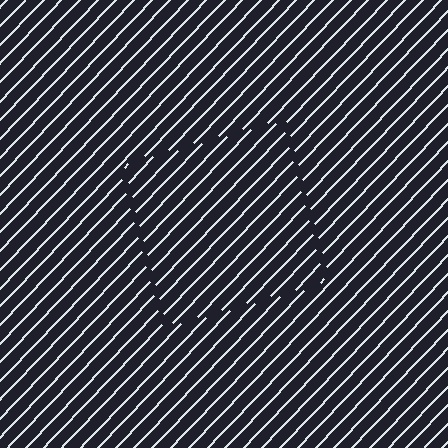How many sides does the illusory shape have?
4 sides — the line-ends trace a square.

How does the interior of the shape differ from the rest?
The interior of the shape contains the same grating, shifted by half a period — the contour is defined by the phase discontinuity where line-ends from the inner and outer gratings abut.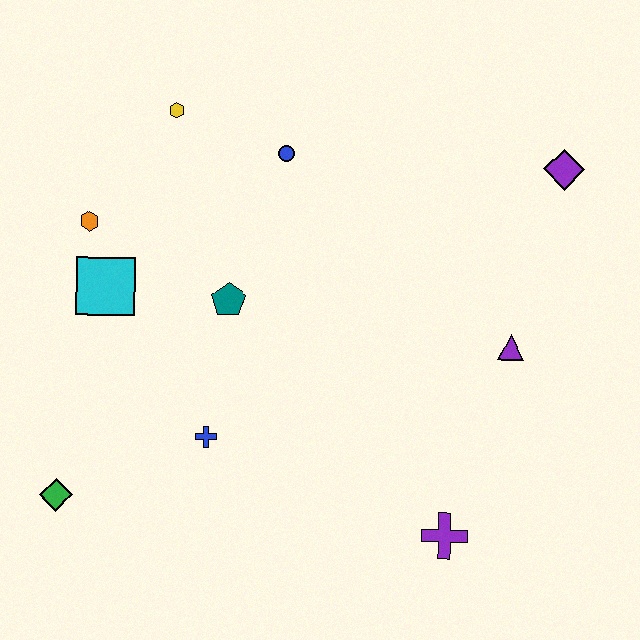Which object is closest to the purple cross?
The purple triangle is closest to the purple cross.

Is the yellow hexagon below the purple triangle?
No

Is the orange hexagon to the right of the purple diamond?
No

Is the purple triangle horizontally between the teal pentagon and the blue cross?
No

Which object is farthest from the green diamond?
The purple diamond is farthest from the green diamond.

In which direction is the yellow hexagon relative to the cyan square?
The yellow hexagon is above the cyan square.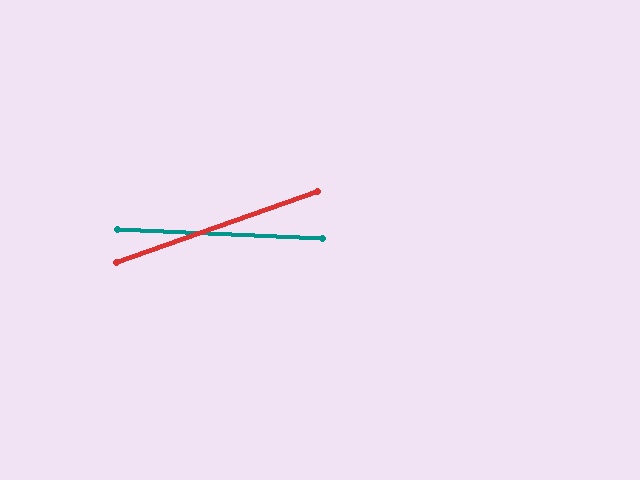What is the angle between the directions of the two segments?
Approximately 22 degrees.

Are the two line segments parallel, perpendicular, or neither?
Neither parallel nor perpendicular — they differ by about 22°.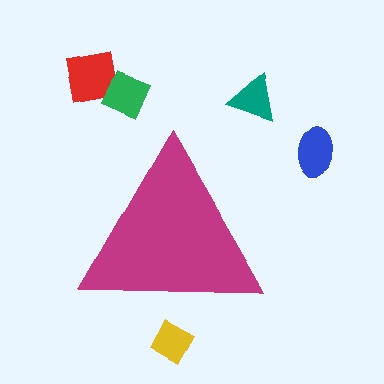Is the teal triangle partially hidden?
No, the teal triangle is fully visible.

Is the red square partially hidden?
No, the red square is fully visible.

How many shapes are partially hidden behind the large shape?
1 shape is partially hidden.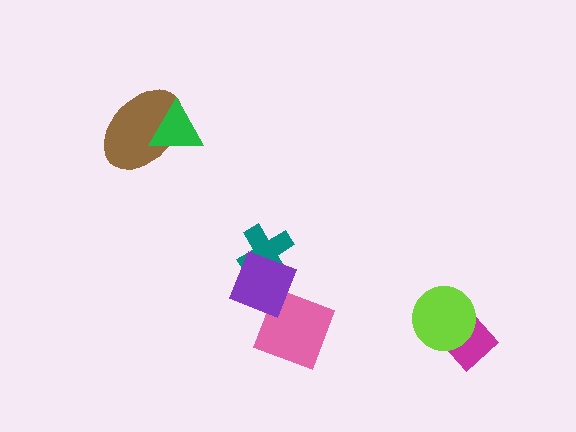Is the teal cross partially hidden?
Yes, it is partially covered by another shape.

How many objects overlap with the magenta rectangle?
1 object overlaps with the magenta rectangle.